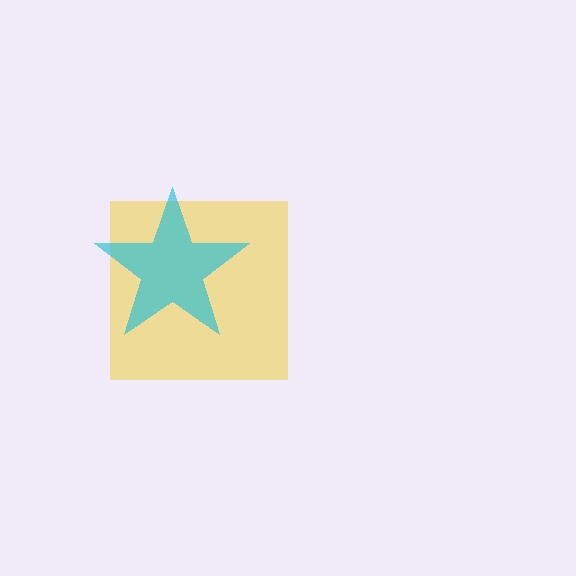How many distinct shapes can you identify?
There are 2 distinct shapes: a yellow square, a cyan star.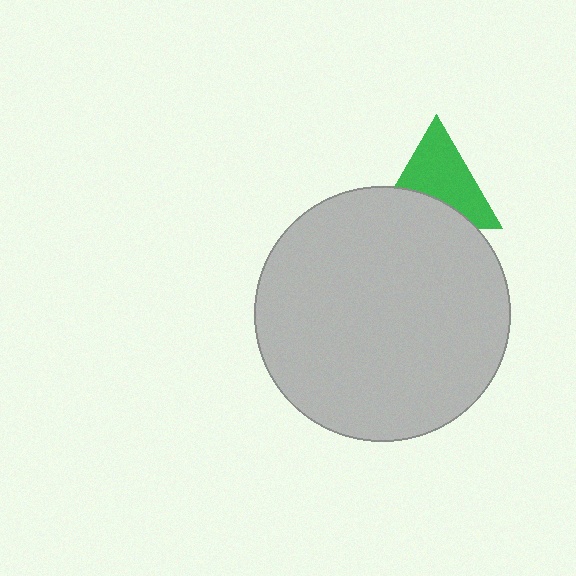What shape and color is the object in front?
The object in front is a light gray circle.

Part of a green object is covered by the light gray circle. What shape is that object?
It is a triangle.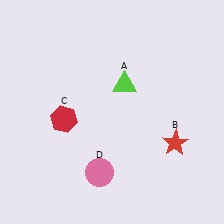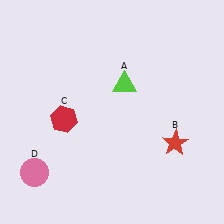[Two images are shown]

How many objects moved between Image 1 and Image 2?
1 object moved between the two images.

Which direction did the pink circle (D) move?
The pink circle (D) moved left.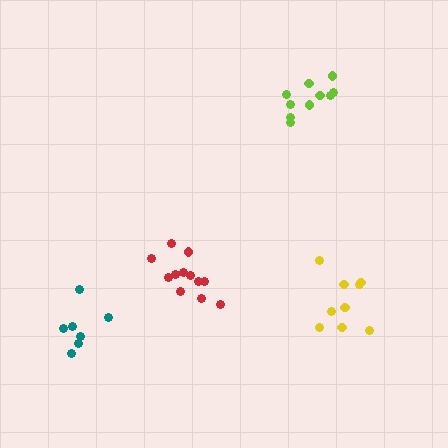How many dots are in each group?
Group 1: 7 dots, Group 2: 10 dots, Group 3: 12 dots, Group 4: 9 dots (38 total).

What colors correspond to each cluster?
The clusters are colored: teal, lime, red, yellow.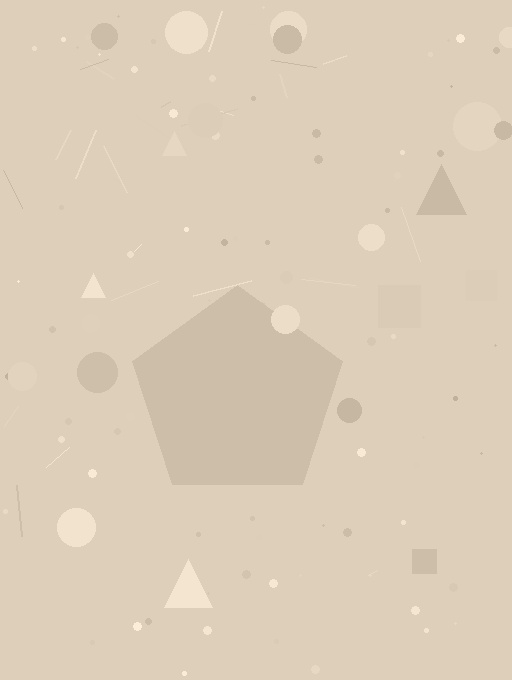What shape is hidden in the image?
A pentagon is hidden in the image.